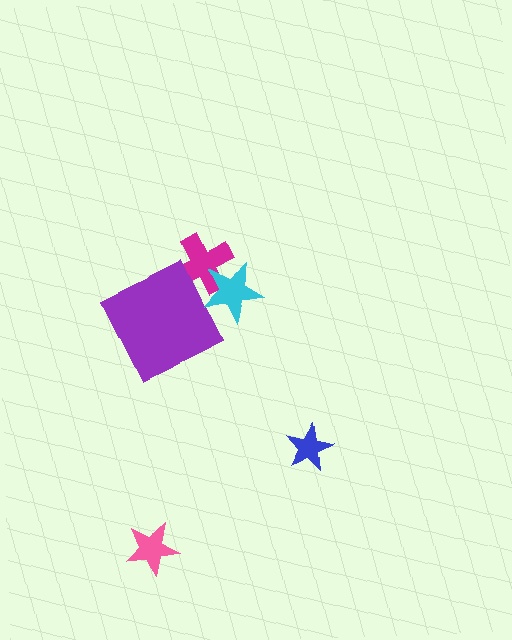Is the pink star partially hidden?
No, no other shape covers it.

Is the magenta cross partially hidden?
Yes, it is partially covered by another shape.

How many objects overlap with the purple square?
0 objects overlap with the purple square.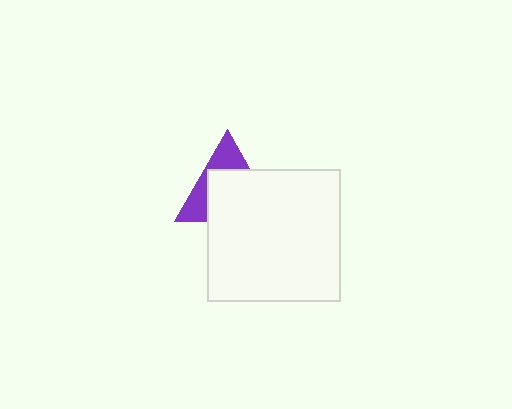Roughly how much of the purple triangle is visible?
A small part of it is visible (roughly 39%).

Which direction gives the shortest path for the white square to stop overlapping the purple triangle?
Moving down gives the shortest separation.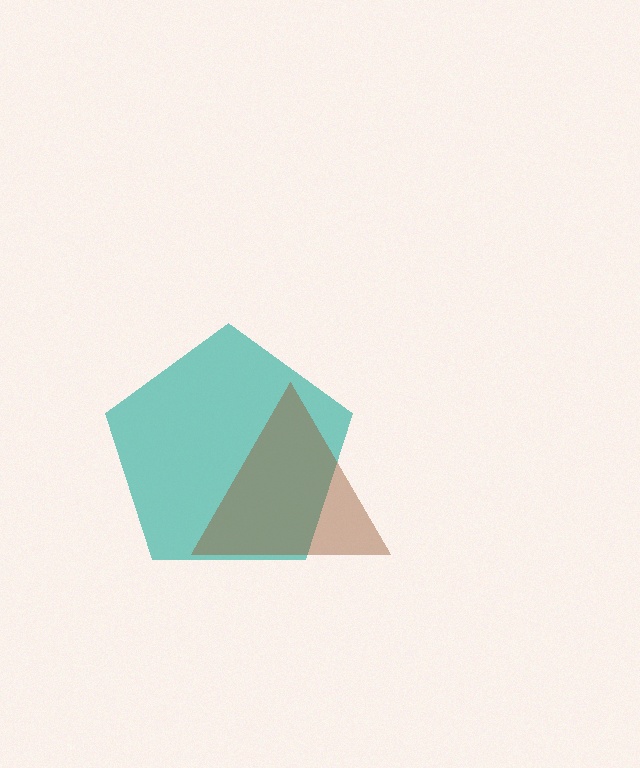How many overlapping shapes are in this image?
There are 2 overlapping shapes in the image.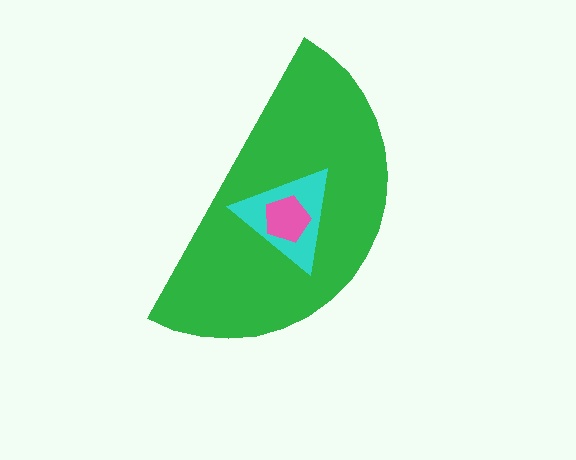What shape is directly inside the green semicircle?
The cyan triangle.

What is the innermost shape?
The pink pentagon.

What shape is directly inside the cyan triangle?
The pink pentagon.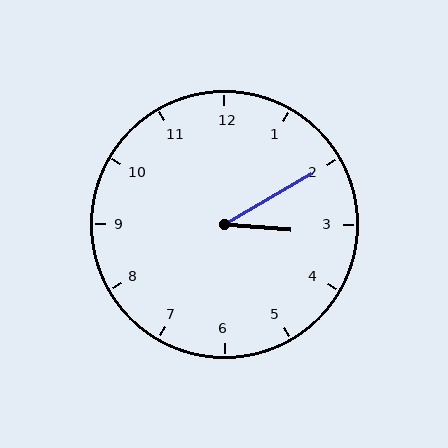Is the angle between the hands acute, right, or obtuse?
It is acute.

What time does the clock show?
3:10.